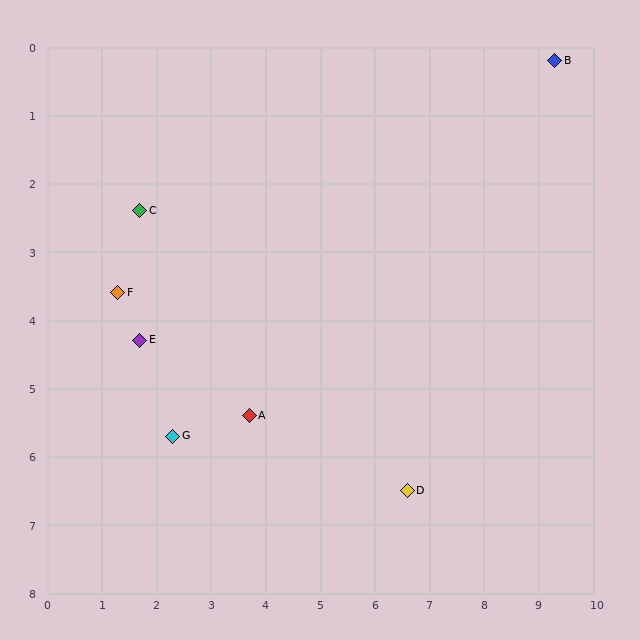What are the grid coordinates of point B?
Point B is at approximately (9.3, 0.2).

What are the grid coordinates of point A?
Point A is at approximately (3.7, 5.4).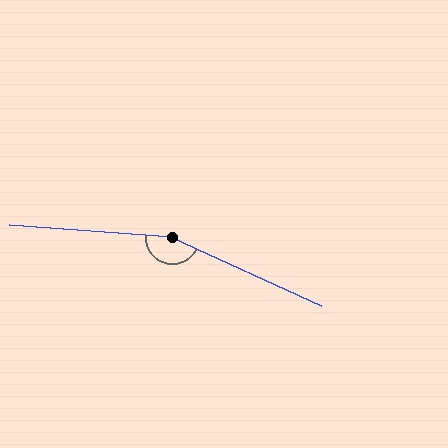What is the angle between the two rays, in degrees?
Approximately 160 degrees.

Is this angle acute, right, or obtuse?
It is obtuse.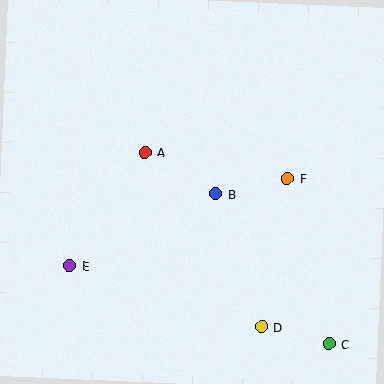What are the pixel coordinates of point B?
Point B is at (216, 194).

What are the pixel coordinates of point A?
Point A is at (145, 152).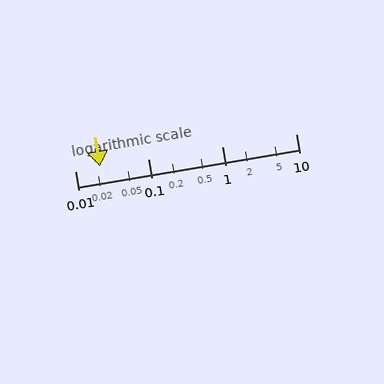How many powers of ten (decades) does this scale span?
The scale spans 3 decades, from 0.01 to 10.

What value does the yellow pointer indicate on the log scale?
The pointer indicates approximately 0.022.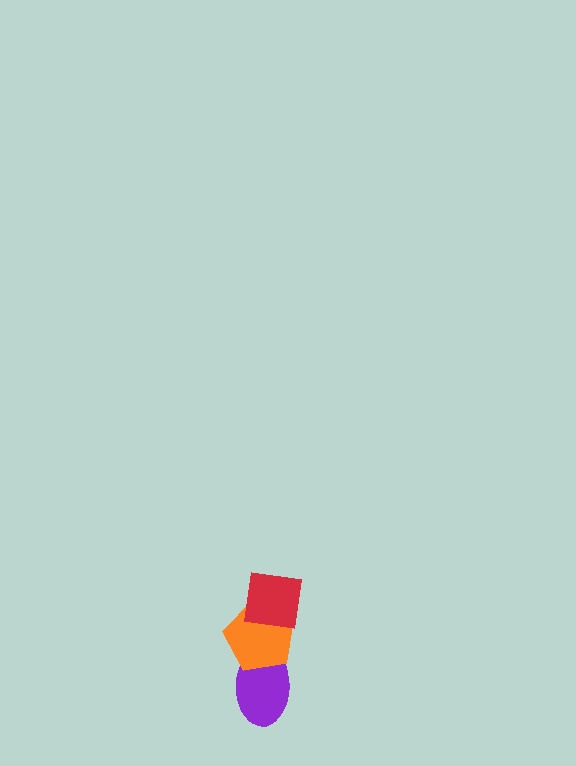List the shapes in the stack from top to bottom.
From top to bottom: the red square, the orange pentagon, the purple ellipse.